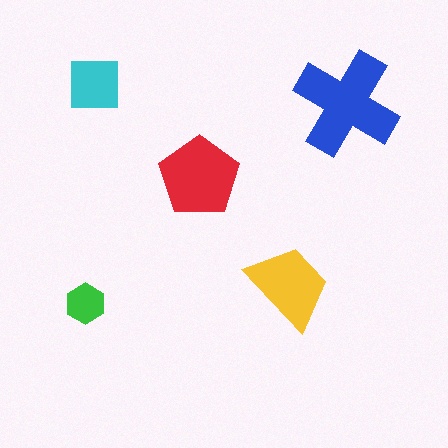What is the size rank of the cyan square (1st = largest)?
4th.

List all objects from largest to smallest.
The blue cross, the red pentagon, the yellow trapezoid, the cyan square, the green hexagon.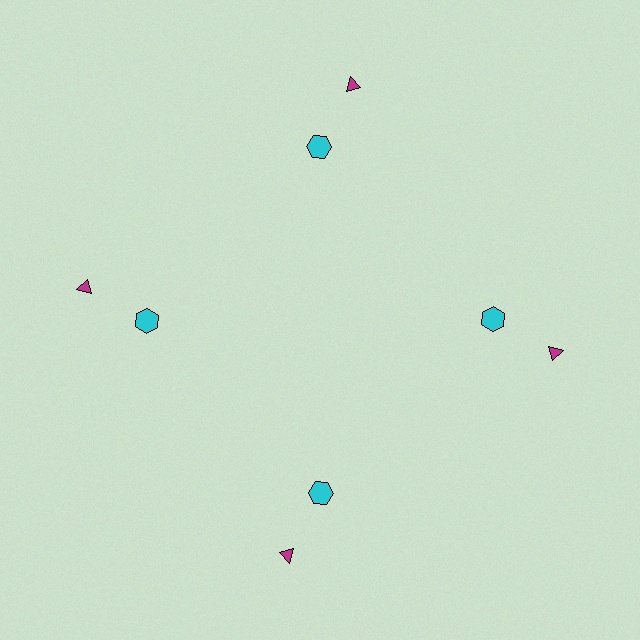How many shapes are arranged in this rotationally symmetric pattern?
There are 8 shapes, arranged in 4 groups of 2.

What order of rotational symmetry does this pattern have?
This pattern has 4-fold rotational symmetry.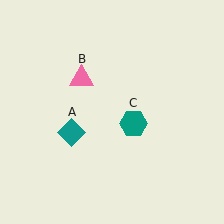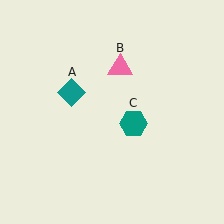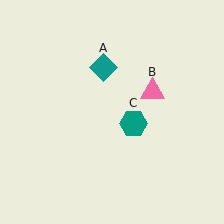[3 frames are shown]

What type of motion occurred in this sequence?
The teal diamond (object A), pink triangle (object B) rotated clockwise around the center of the scene.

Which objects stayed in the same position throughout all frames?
Teal hexagon (object C) remained stationary.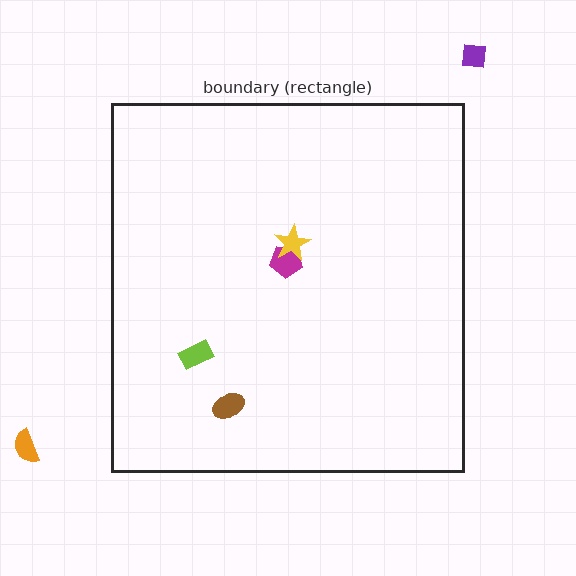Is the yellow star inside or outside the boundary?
Inside.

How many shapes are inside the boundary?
4 inside, 2 outside.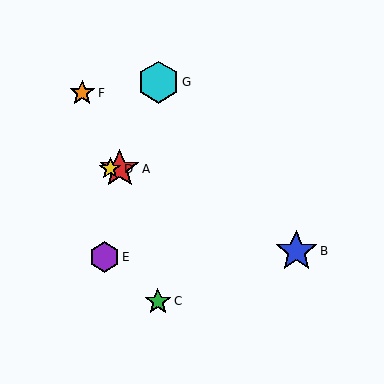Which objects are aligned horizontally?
Objects A, D are aligned horizontally.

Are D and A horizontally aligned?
Yes, both are at y≈169.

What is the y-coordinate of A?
Object A is at y≈169.